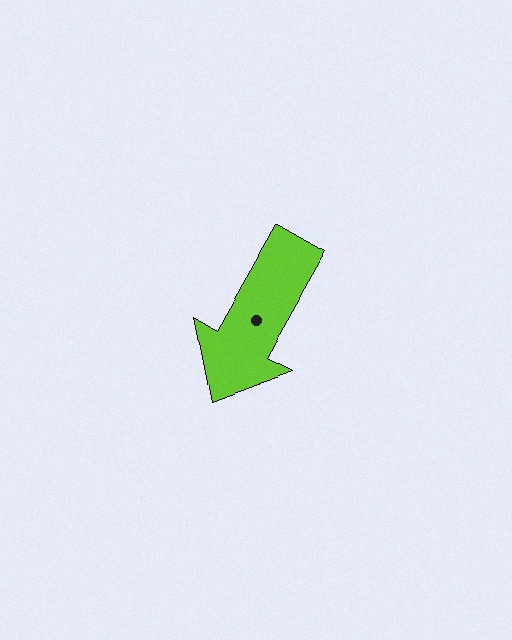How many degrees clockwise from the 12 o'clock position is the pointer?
Approximately 209 degrees.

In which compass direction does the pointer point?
Southwest.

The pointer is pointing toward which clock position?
Roughly 7 o'clock.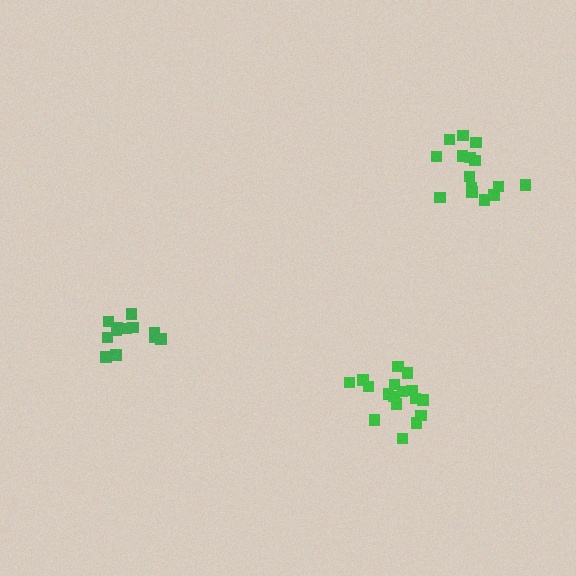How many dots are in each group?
Group 1: 17 dots, Group 2: 15 dots, Group 3: 13 dots (45 total).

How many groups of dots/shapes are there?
There are 3 groups.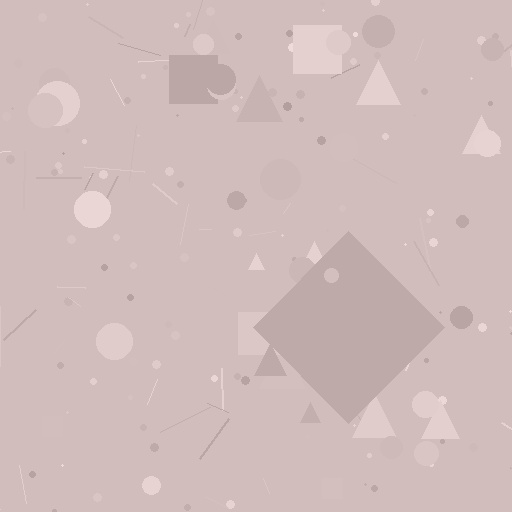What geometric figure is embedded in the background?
A diamond is embedded in the background.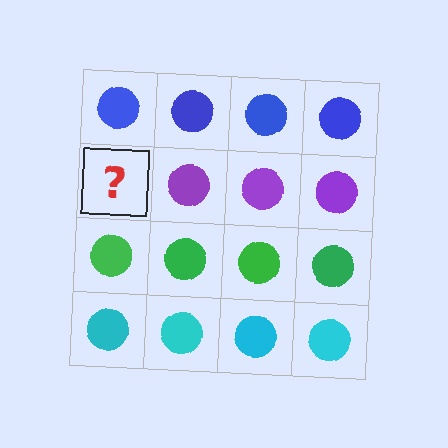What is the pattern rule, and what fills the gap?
The rule is that each row has a consistent color. The gap should be filled with a purple circle.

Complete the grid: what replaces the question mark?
The question mark should be replaced with a purple circle.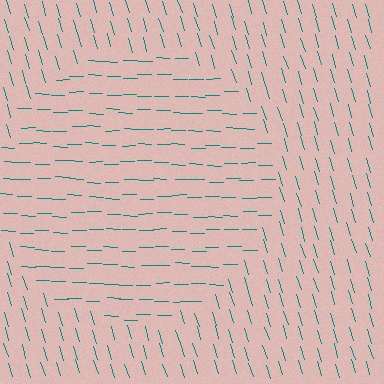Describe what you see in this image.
The image is filled with small teal line segments. A circle region in the image has lines oriented differently from the surrounding lines, creating a visible texture boundary.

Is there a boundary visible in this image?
Yes, there is a texture boundary formed by a change in line orientation.